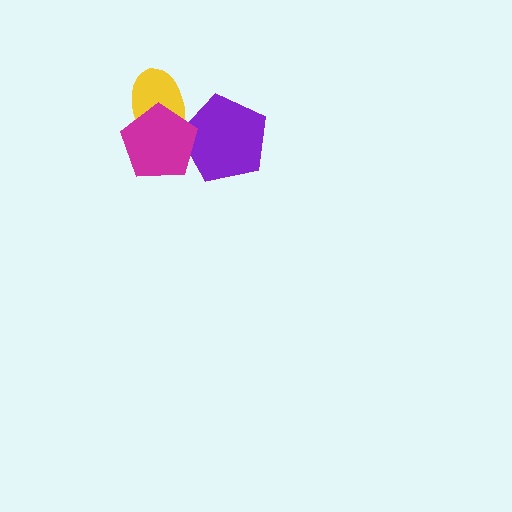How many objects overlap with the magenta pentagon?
2 objects overlap with the magenta pentagon.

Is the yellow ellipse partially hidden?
Yes, it is partially covered by another shape.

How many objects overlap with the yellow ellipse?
2 objects overlap with the yellow ellipse.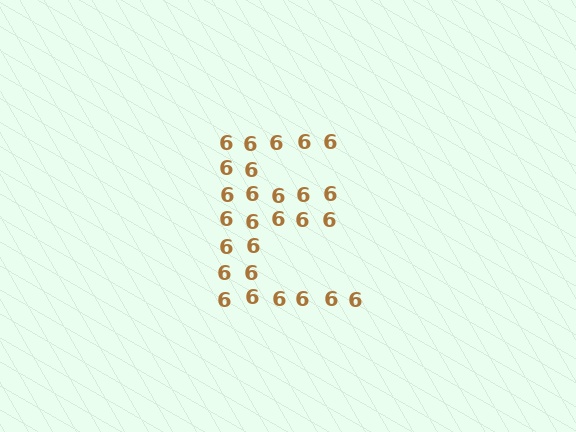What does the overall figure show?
The overall figure shows the letter E.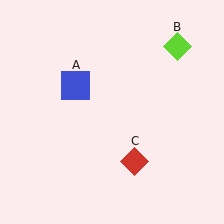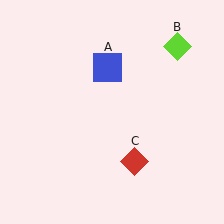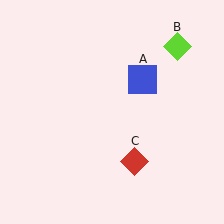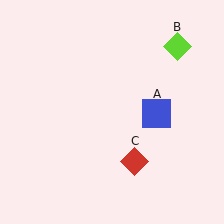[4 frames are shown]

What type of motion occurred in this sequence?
The blue square (object A) rotated clockwise around the center of the scene.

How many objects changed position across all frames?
1 object changed position: blue square (object A).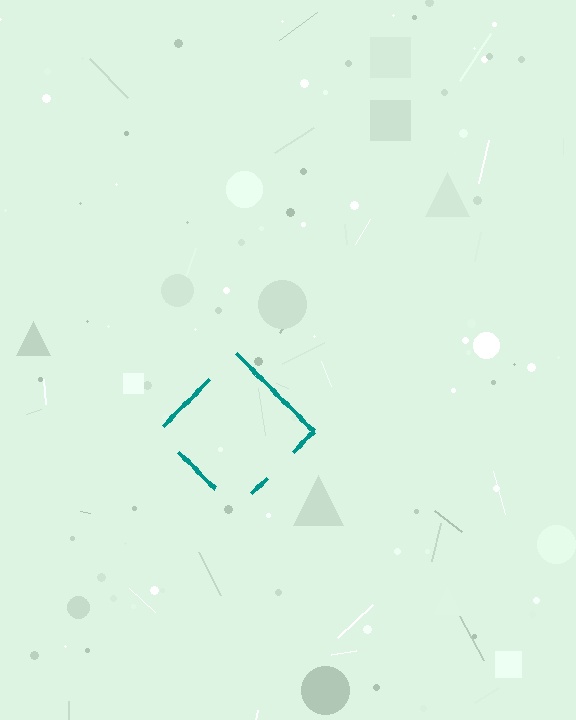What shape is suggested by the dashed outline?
The dashed outline suggests a diamond.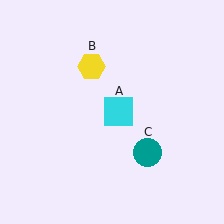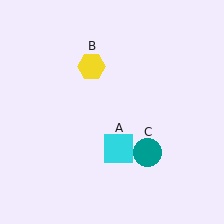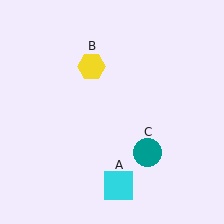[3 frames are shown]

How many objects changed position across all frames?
1 object changed position: cyan square (object A).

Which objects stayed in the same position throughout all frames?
Yellow hexagon (object B) and teal circle (object C) remained stationary.